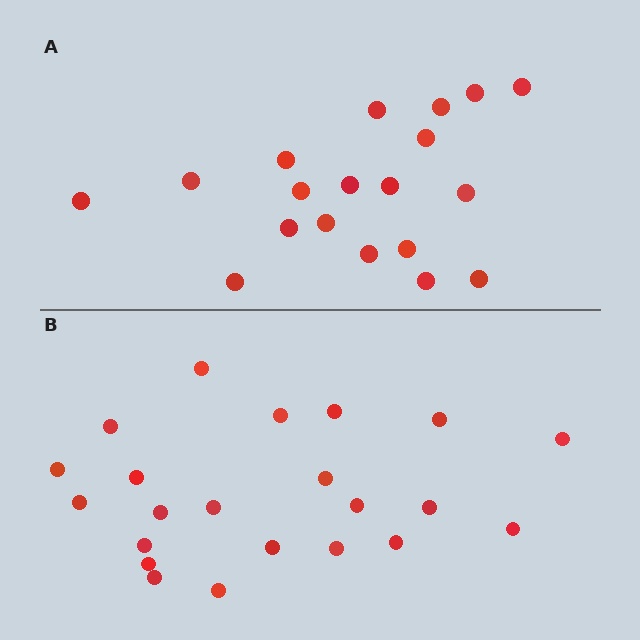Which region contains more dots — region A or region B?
Region B (the bottom region) has more dots.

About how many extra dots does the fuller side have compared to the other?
Region B has just a few more — roughly 2 or 3 more dots than region A.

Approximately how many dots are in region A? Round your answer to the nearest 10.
About 20 dots. (The exact count is 19, which rounds to 20.)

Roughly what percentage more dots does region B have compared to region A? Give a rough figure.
About 15% more.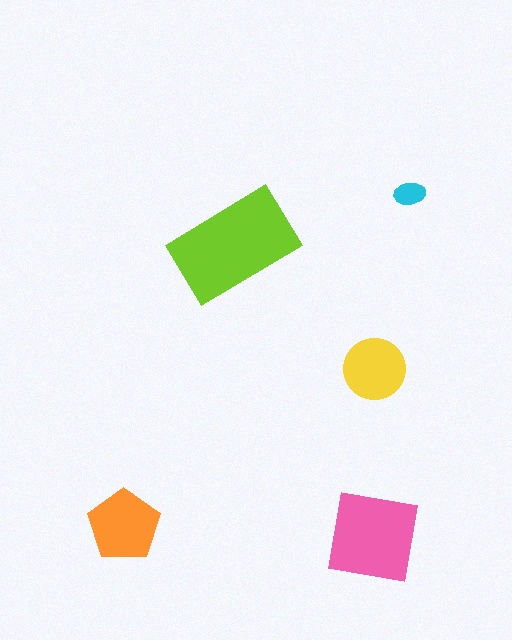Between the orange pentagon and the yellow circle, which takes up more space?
The orange pentagon.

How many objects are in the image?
There are 5 objects in the image.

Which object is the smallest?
The cyan ellipse.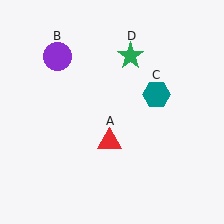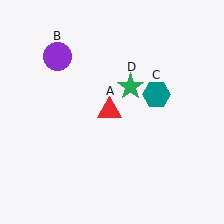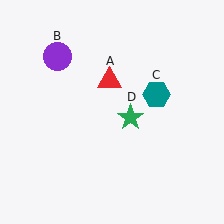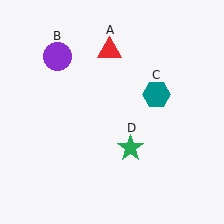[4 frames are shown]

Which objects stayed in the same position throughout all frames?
Purple circle (object B) and teal hexagon (object C) remained stationary.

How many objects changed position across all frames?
2 objects changed position: red triangle (object A), green star (object D).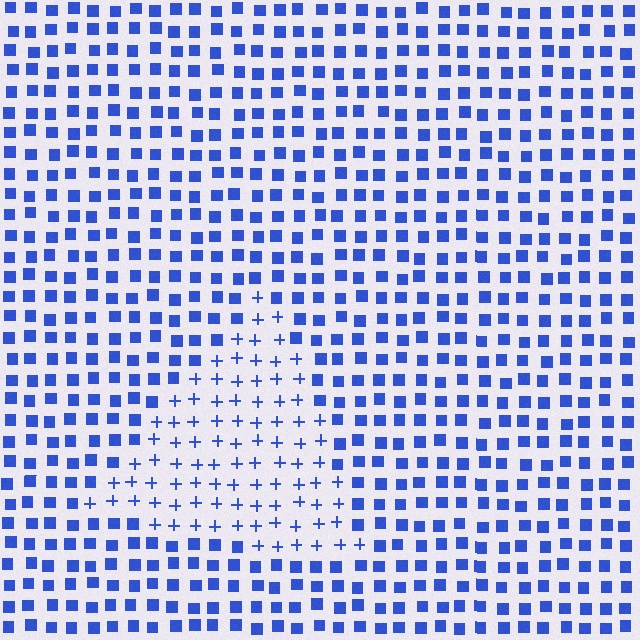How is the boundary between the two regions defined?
The boundary is defined by a change in element shape: plus signs inside vs. squares outside. All elements share the same color and spacing.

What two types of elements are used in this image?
The image uses plus signs inside the triangle region and squares outside it.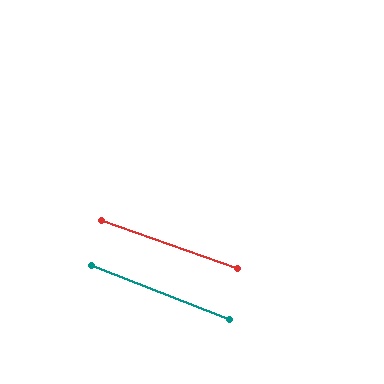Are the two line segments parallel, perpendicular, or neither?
Parallel — their directions differ by only 1.9°.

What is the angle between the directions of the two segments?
Approximately 2 degrees.